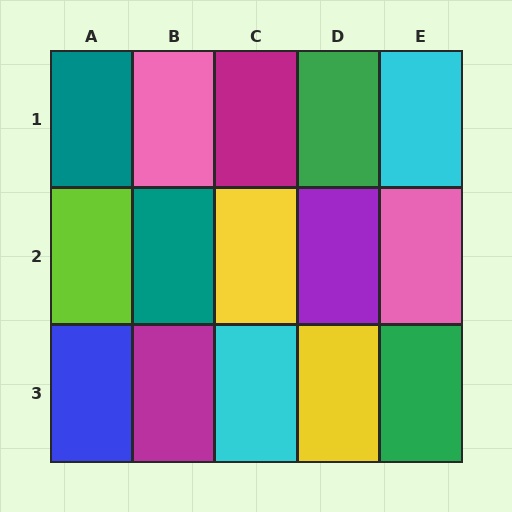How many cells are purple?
1 cell is purple.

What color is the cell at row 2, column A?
Lime.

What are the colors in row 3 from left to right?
Blue, magenta, cyan, yellow, green.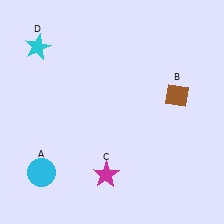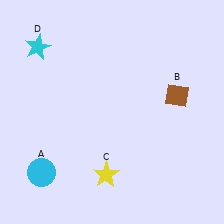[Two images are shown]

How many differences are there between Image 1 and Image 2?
There is 1 difference between the two images.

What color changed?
The star (C) changed from magenta in Image 1 to yellow in Image 2.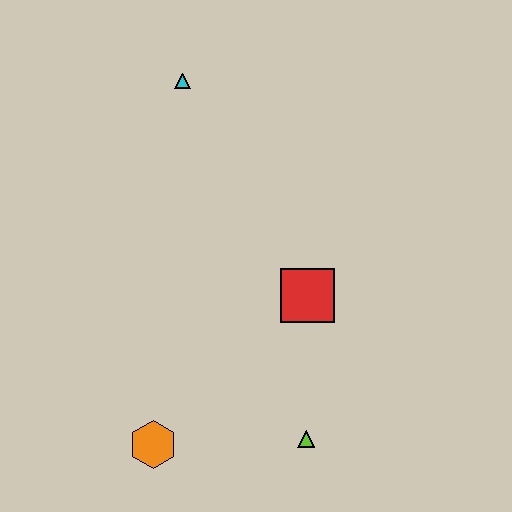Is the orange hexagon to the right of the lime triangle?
No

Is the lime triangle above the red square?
No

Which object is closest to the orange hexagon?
The lime triangle is closest to the orange hexagon.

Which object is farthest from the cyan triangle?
The lime triangle is farthest from the cyan triangle.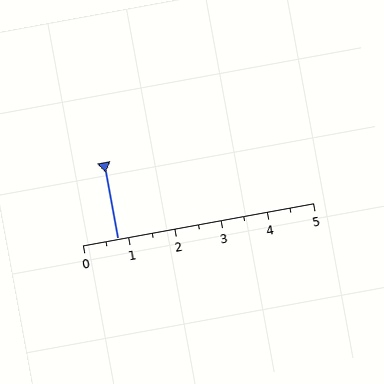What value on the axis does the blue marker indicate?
The marker indicates approximately 0.8.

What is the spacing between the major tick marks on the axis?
The major ticks are spaced 1 apart.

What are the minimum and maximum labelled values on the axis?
The axis runs from 0 to 5.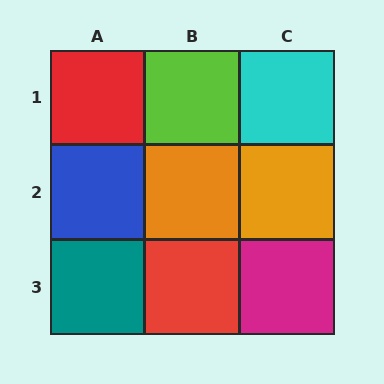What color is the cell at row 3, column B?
Red.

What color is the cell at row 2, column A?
Blue.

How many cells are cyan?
1 cell is cyan.